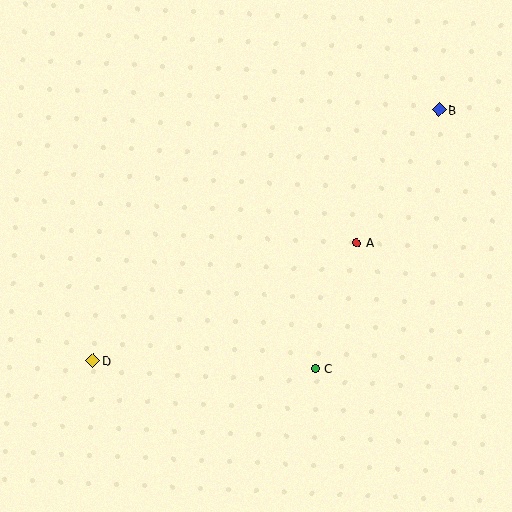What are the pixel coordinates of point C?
Point C is at (315, 369).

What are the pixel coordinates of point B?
Point B is at (439, 110).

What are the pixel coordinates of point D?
Point D is at (93, 361).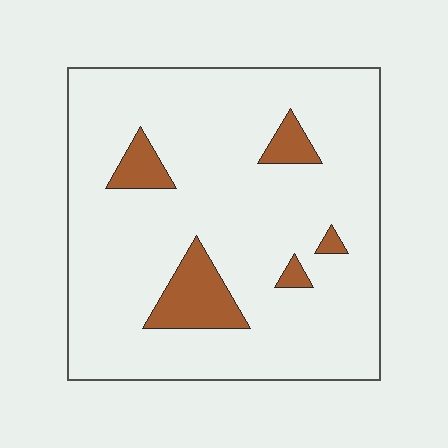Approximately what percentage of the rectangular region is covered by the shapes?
Approximately 10%.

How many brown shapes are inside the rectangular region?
5.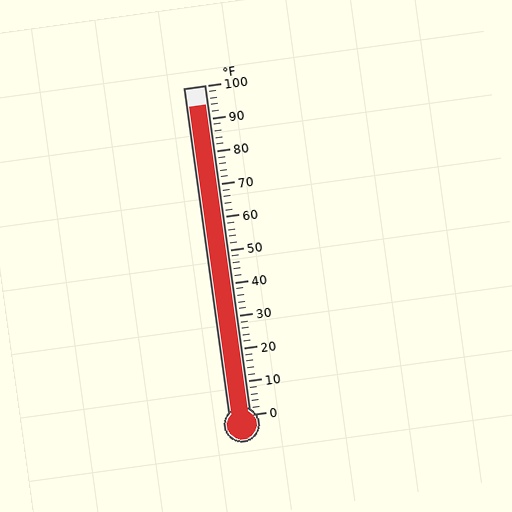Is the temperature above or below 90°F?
The temperature is above 90°F.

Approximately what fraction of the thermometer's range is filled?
The thermometer is filled to approximately 95% of its range.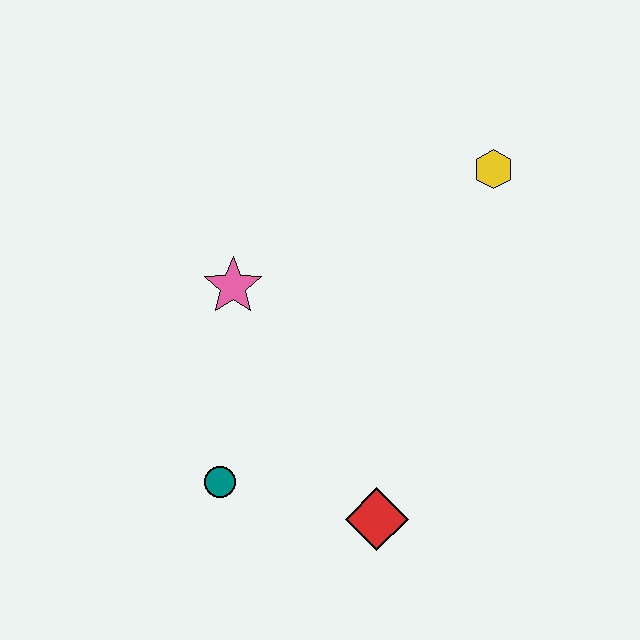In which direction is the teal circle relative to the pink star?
The teal circle is below the pink star.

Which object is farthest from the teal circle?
The yellow hexagon is farthest from the teal circle.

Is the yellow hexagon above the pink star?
Yes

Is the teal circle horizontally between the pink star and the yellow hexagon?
No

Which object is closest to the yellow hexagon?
The pink star is closest to the yellow hexagon.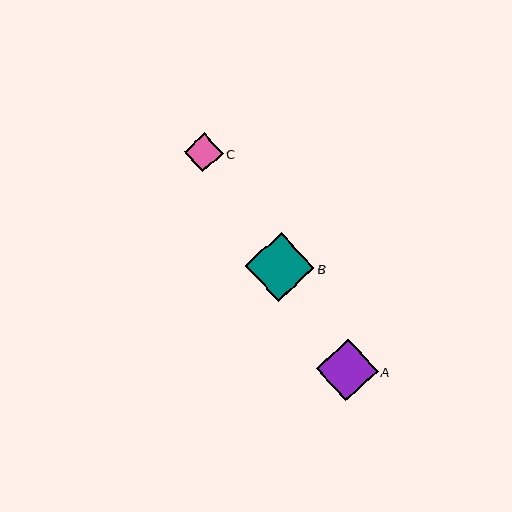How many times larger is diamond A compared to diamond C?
Diamond A is approximately 1.6 times the size of diamond C.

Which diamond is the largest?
Diamond B is the largest with a size of approximately 69 pixels.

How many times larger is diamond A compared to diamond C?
Diamond A is approximately 1.6 times the size of diamond C.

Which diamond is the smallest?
Diamond C is the smallest with a size of approximately 39 pixels.